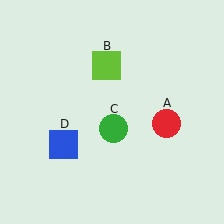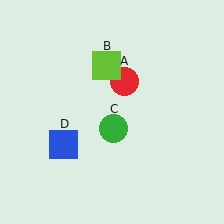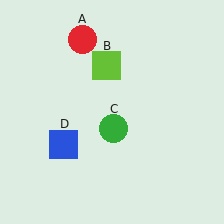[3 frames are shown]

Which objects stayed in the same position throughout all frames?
Lime square (object B) and green circle (object C) and blue square (object D) remained stationary.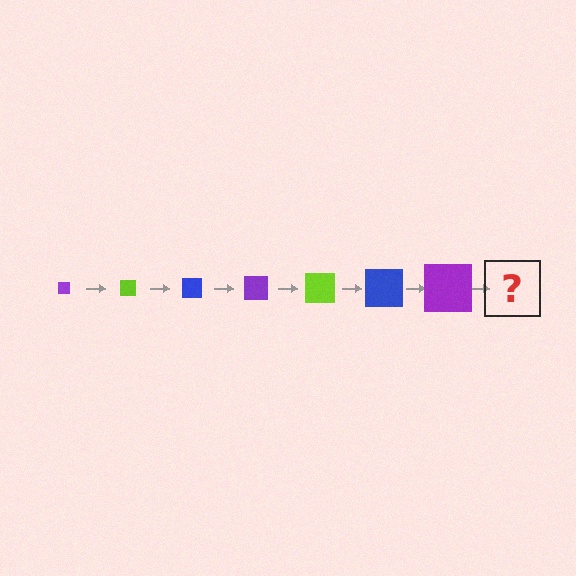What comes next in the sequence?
The next element should be a lime square, larger than the previous one.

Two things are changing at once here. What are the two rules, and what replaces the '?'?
The two rules are that the square grows larger each step and the color cycles through purple, lime, and blue. The '?' should be a lime square, larger than the previous one.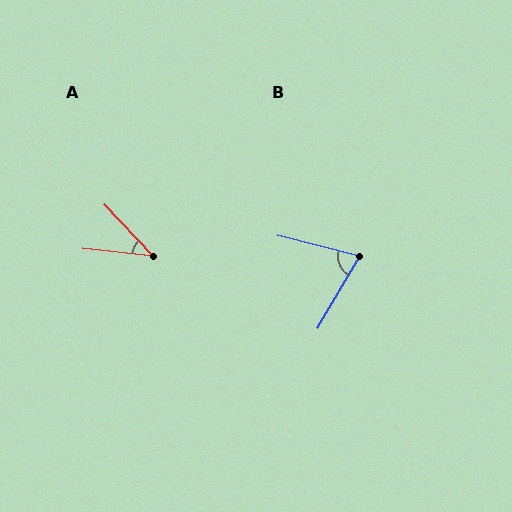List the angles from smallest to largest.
A (40°), B (73°).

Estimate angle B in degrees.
Approximately 73 degrees.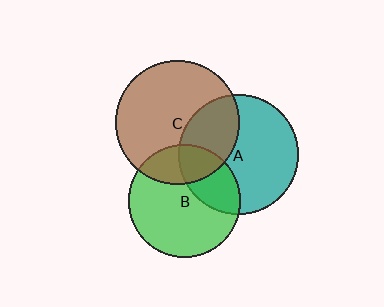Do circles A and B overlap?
Yes.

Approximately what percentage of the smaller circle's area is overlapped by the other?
Approximately 30%.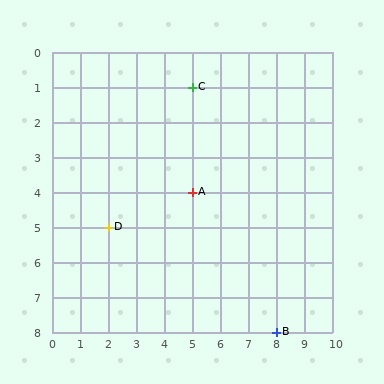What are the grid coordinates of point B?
Point B is at grid coordinates (8, 8).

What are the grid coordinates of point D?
Point D is at grid coordinates (2, 5).